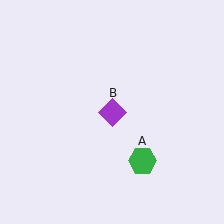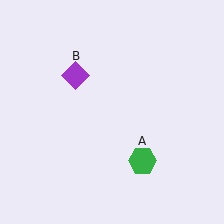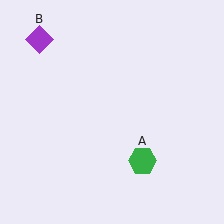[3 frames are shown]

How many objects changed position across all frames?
1 object changed position: purple diamond (object B).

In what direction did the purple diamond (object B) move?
The purple diamond (object B) moved up and to the left.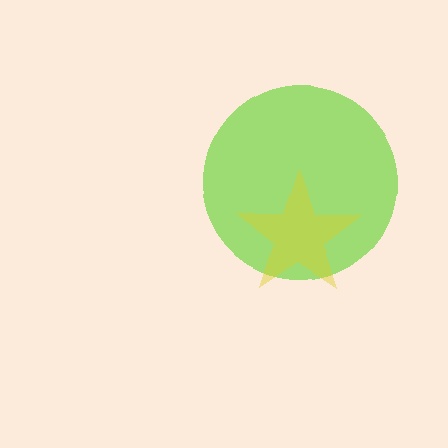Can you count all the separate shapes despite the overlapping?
Yes, there are 2 separate shapes.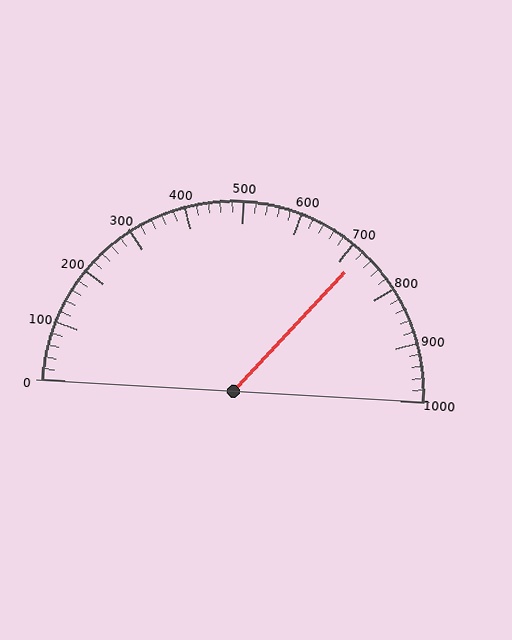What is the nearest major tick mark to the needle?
The nearest major tick mark is 700.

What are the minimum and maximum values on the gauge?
The gauge ranges from 0 to 1000.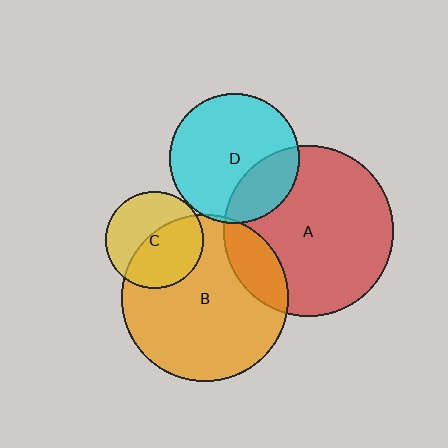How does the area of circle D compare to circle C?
Approximately 1.8 times.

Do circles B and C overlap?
Yes.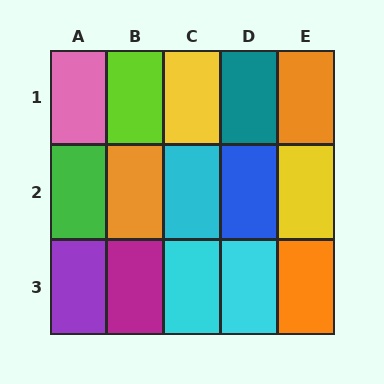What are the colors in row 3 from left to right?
Purple, magenta, cyan, cyan, orange.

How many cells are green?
1 cell is green.